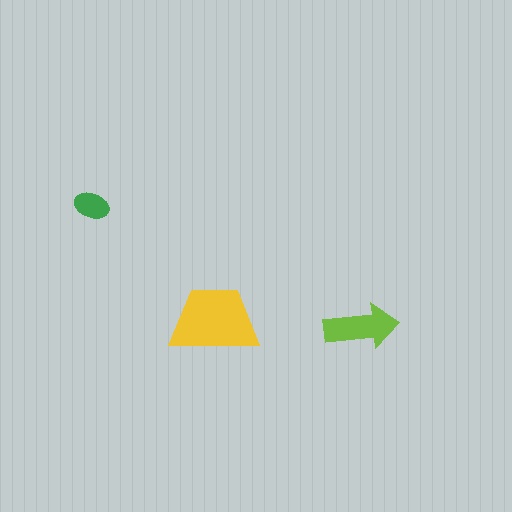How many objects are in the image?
There are 3 objects in the image.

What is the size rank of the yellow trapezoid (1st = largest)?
1st.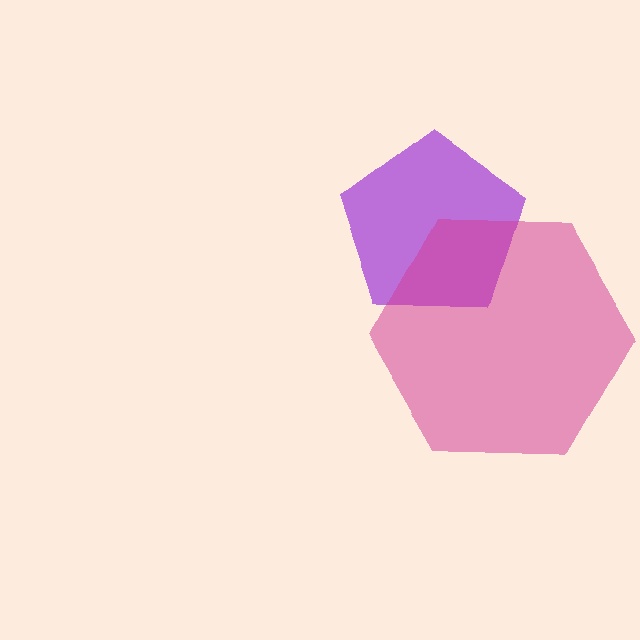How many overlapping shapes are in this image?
There are 2 overlapping shapes in the image.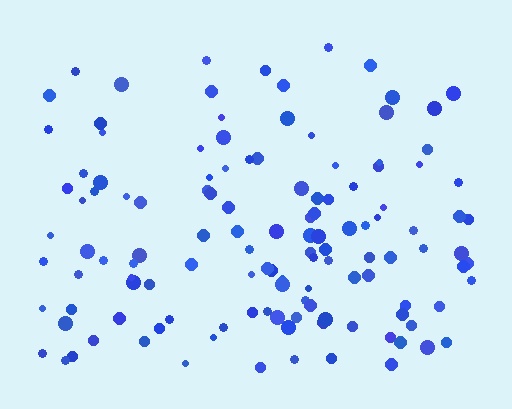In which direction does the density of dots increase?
From top to bottom, with the bottom side densest.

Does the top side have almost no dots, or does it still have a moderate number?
Still a moderate number, just noticeably fewer than the bottom.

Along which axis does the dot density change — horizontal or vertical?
Vertical.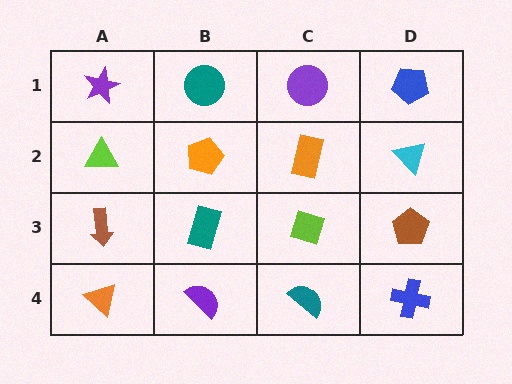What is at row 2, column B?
An orange pentagon.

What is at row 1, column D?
A blue pentagon.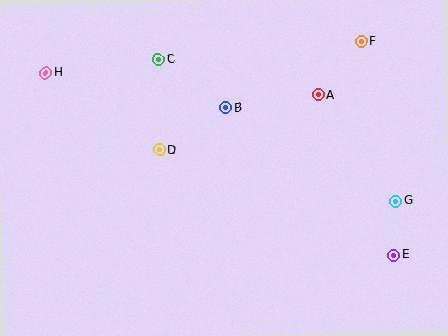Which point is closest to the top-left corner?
Point H is closest to the top-left corner.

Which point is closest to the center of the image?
Point B at (226, 107) is closest to the center.